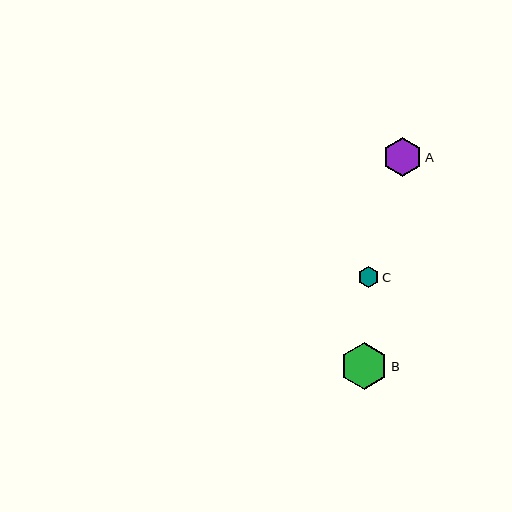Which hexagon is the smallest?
Hexagon C is the smallest with a size of approximately 22 pixels.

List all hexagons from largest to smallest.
From largest to smallest: B, A, C.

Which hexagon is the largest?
Hexagon B is the largest with a size of approximately 47 pixels.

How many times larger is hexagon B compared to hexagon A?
Hexagon B is approximately 1.2 times the size of hexagon A.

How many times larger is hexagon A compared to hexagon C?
Hexagon A is approximately 1.8 times the size of hexagon C.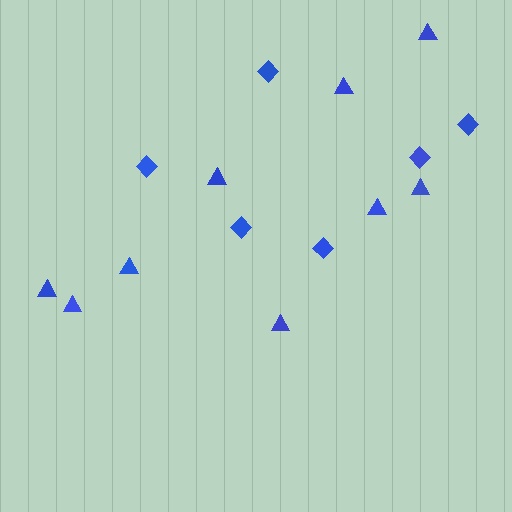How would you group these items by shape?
There are 2 groups: one group of diamonds (6) and one group of triangles (9).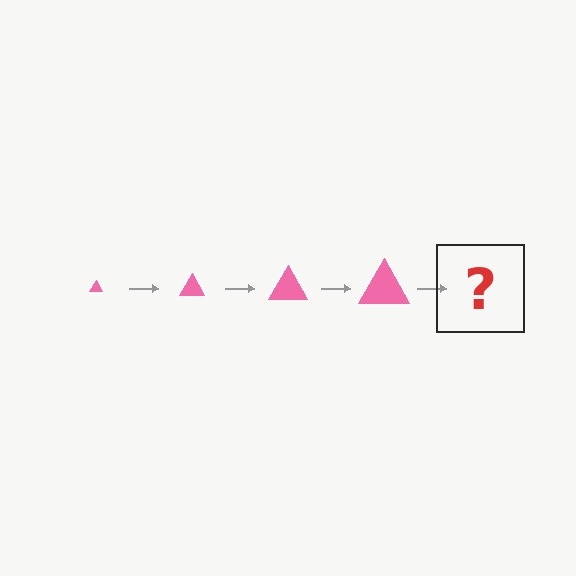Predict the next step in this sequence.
The next step is a pink triangle, larger than the previous one.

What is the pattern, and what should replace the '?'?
The pattern is that the triangle gets progressively larger each step. The '?' should be a pink triangle, larger than the previous one.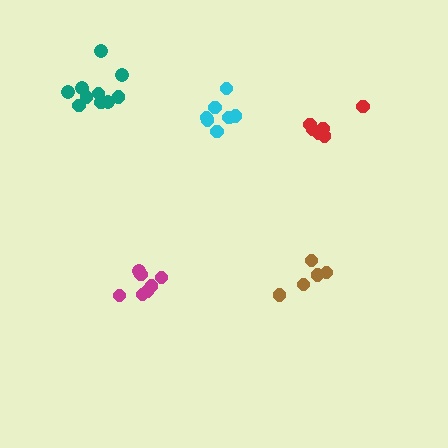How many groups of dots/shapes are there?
There are 5 groups.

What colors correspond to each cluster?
The clusters are colored: cyan, teal, magenta, brown, red.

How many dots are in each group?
Group 1: 7 dots, Group 2: 10 dots, Group 3: 7 dots, Group 4: 5 dots, Group 5: 7 dots (36 total).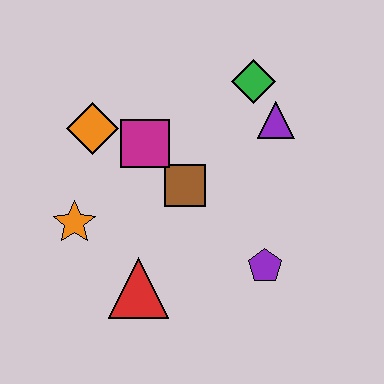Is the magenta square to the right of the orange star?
Yes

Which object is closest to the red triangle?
The orange star is closest to the red triangle.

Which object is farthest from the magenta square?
The purple pentagon is farthest from the magenta square.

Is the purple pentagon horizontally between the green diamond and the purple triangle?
Yes